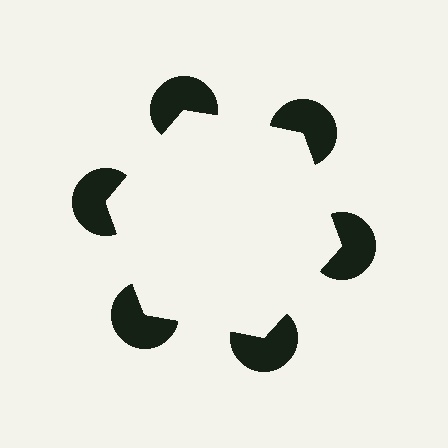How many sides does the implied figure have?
6 sides.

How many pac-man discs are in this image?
There are 6 — one at each vertex of the illusory hexagon.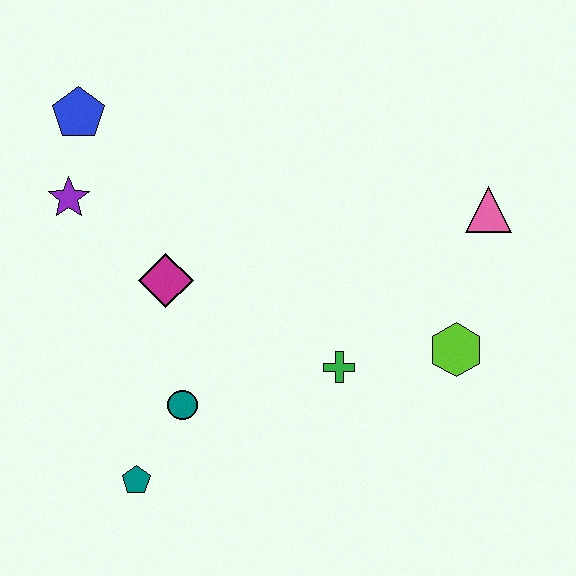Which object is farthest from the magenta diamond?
The pink triangle is farthest from the magenta diamond.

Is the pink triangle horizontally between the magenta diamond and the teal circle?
No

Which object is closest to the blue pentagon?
The purple star is closest to the blue pentagon.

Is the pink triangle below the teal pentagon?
No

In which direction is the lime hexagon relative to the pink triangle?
The lime hexagon is below the pink triangle.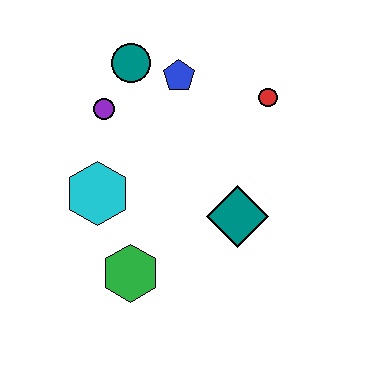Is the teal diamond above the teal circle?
No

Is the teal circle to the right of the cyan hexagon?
Yes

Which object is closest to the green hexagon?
The cyan hexagon is closest to the green hexagon.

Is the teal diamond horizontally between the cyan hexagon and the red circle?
Yes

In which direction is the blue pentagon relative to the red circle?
The blue pentagon is to the left of the red circle.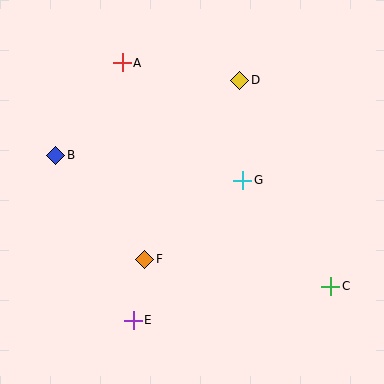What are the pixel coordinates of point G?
Point G is at (243, 180).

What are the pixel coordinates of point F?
Point F is at (145, 259).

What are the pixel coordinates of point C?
Point C is at (331, 286).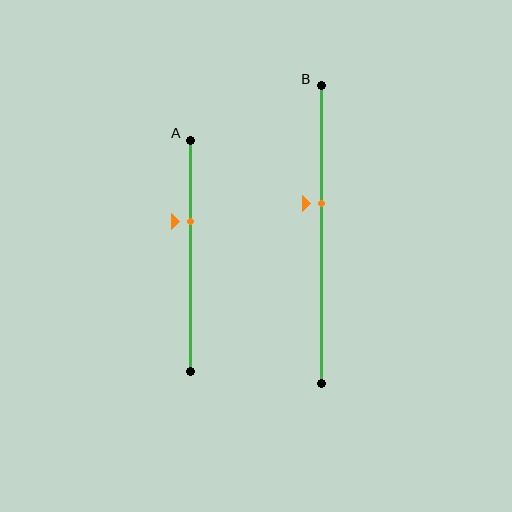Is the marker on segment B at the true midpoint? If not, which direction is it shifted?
No, the marker on segment B is shifted upward by about 10% of the segment length.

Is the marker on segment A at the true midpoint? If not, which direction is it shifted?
No, the marker on segment A is shifted upward by about 15% of the segment length.